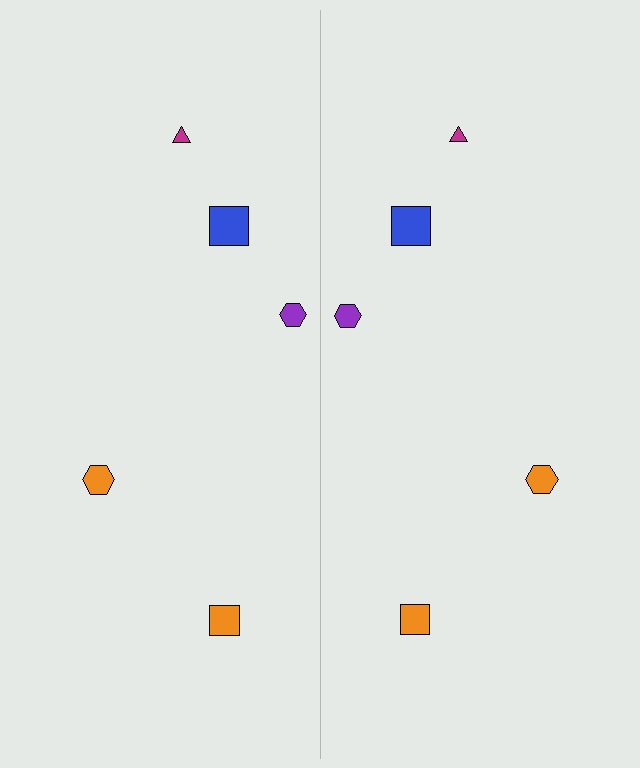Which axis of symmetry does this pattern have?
The pattern has a vertical axis of symmetry running through the center of the image.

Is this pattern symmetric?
Yes, this pattern has bilateral (reflection) symmetry.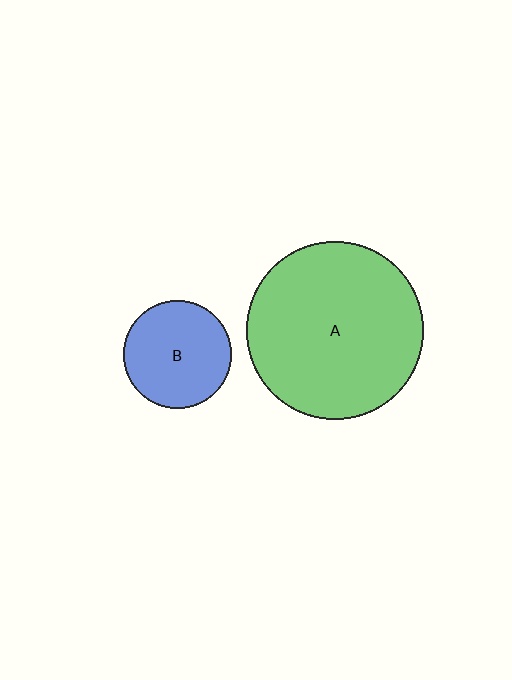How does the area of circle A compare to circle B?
Approximately 2.7 times.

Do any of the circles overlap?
No, none of the circles overlap.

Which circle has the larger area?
Circle A (green).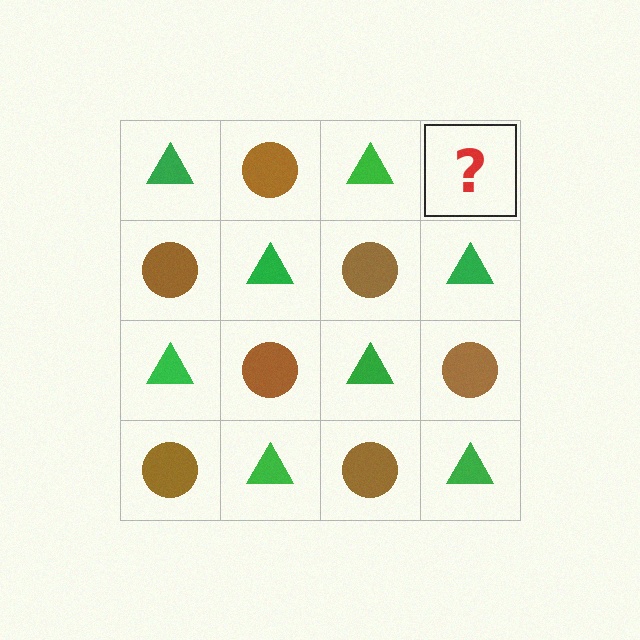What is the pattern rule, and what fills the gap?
The rule is that it alternates green triangle and brown circle in a checkerboard pattern. The gap should be filled with a brown circle.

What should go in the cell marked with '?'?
The missing cell should contain a brown circle.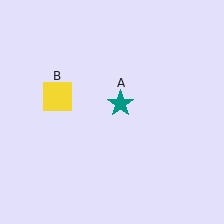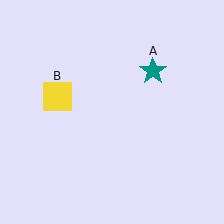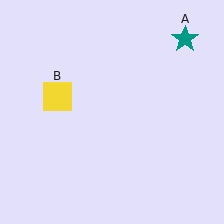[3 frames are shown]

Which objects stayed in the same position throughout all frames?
Yellow square (object B) remained stationary.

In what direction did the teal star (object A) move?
The teal star (object A) moved up and to the right.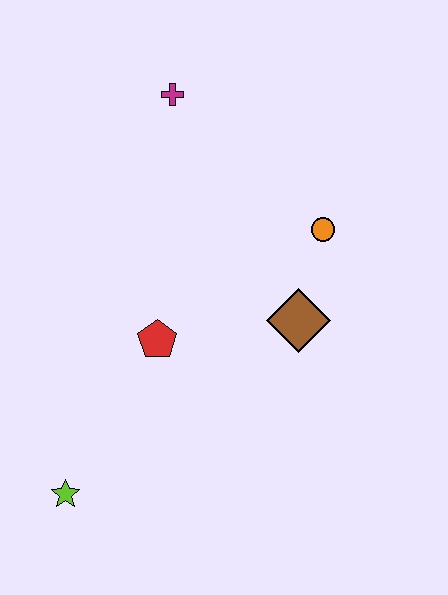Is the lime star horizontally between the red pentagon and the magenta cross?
No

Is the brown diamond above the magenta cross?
No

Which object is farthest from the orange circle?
The lime star is farthest from the orange circle.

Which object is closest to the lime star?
The red pentagon is closest to the lime star.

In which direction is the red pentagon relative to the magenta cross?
The red pentagon is below the magenta cross.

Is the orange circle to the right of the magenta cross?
Yes